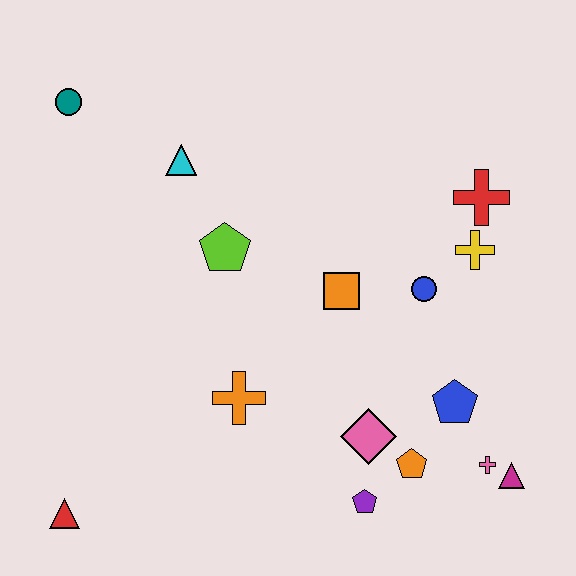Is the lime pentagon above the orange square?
Yes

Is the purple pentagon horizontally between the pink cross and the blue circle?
No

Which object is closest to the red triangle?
The orange cross is closest to the red triangle.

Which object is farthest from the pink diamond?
The teal circle is farthest from the pink diamond.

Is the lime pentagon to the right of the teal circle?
Yes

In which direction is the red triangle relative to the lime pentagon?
The red triangle is below the lime pentagon.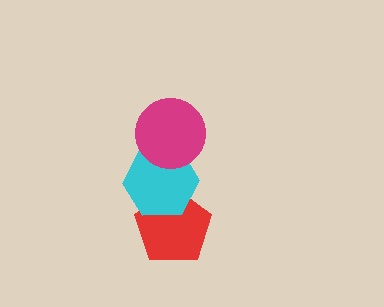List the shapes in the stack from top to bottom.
From top to bottom: the magenta circle, the cyan hexagon, the red pentagon.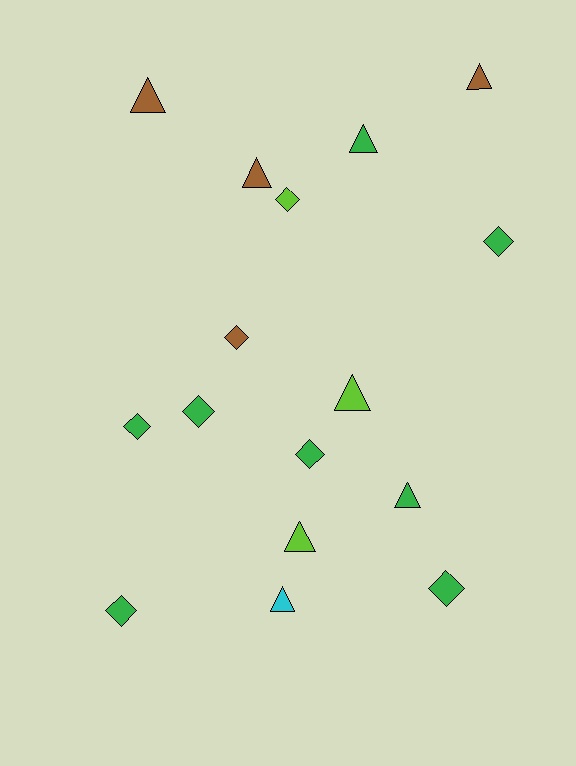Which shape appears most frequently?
Diamond, with 8 objects.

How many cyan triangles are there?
There is 1 cyan triangle.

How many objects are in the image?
There are 16 objects.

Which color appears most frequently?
Green, with 8 objects.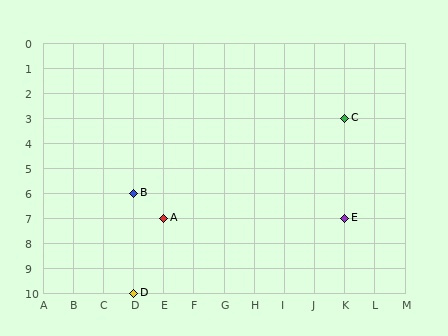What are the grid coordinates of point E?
Point E is at grid coordinates (K, 7).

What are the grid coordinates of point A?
Point A is at grid coordinates (E, 7).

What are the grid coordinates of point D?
Point D is at grid coordinates (D, 10).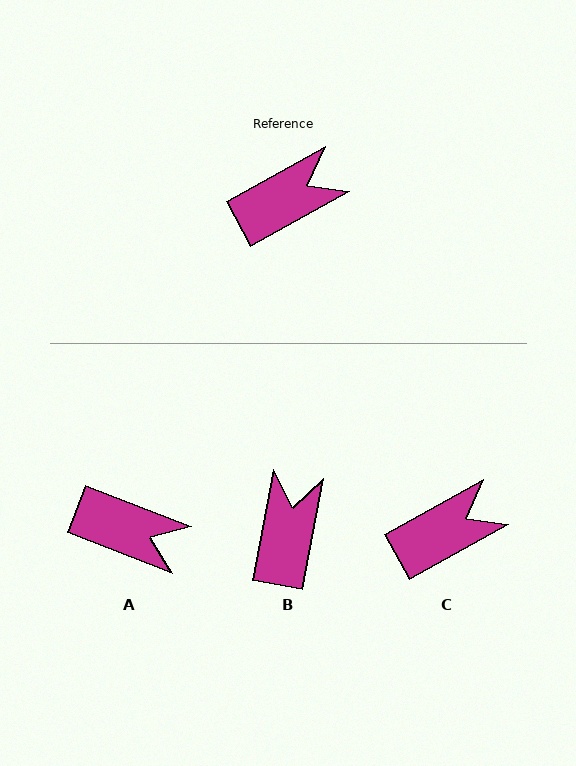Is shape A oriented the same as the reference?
No, it is off by about 50 degrees.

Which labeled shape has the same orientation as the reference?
C.